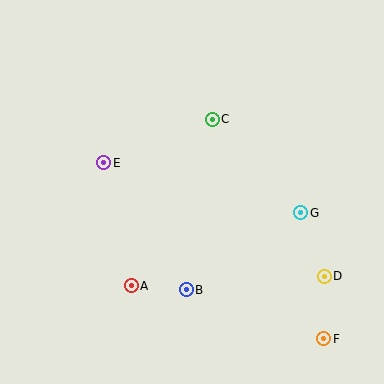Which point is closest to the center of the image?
Point C at (212, 119) is closest to the center.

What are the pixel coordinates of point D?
Point D is at (324, 276).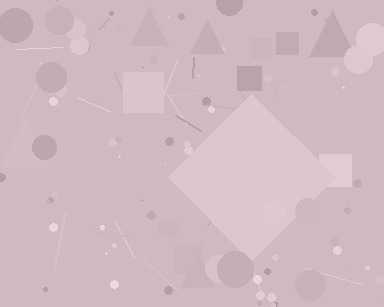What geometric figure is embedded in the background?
A diamond is embedded in the background.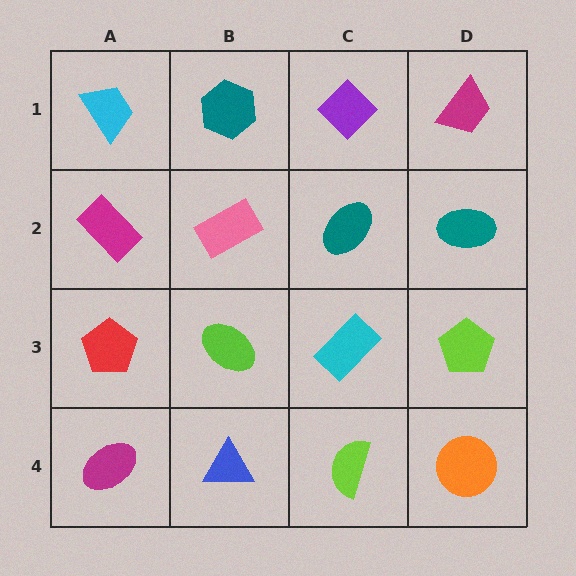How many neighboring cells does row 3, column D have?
3.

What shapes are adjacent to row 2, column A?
A cyan trapezoid (row 1, column A), a red pentagon (row 3, column A), a pink rectangle (row 2, column B).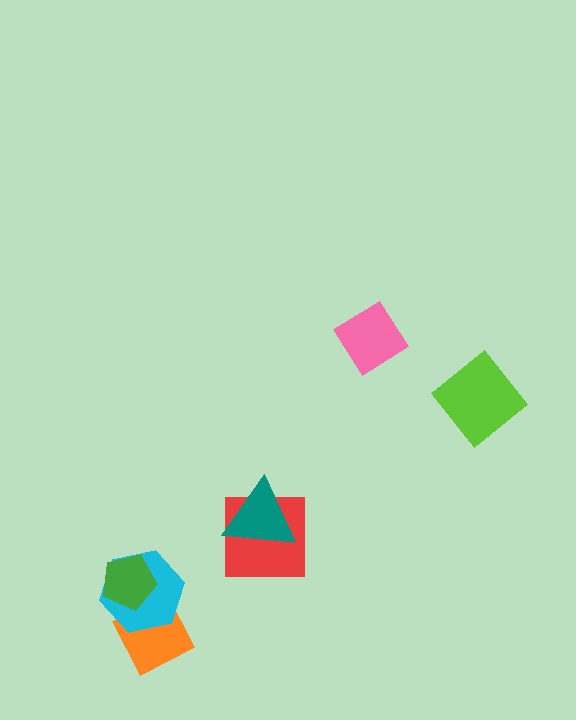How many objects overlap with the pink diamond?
0 objects overlap with the pink diamond.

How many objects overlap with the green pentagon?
1 object overlaps with the green pentagon.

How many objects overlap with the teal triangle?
1 object overlaps with the teal triangle.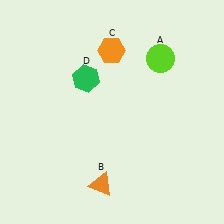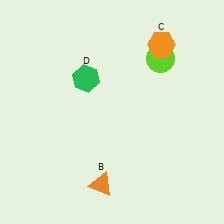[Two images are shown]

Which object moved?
The orange hexagon (C) moved right.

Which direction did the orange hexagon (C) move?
The orange hexagon (C) moved right.